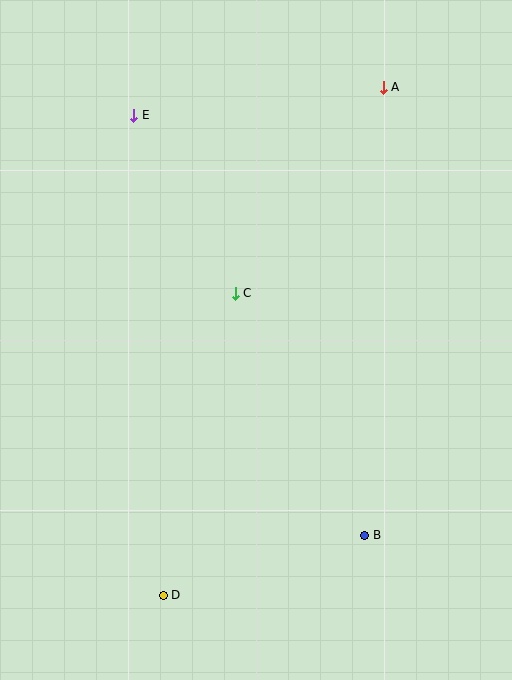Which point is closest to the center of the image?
Point C at (235, 293) is closest to the center.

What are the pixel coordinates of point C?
Point C is at (235, 293).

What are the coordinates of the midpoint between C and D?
The midpoint between C and D is at (199, 444).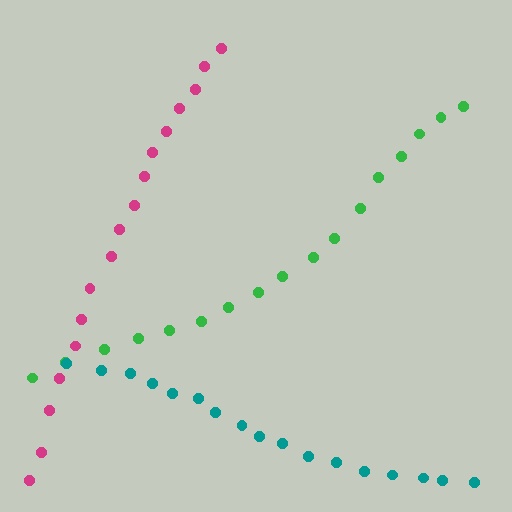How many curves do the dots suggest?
There are 3 distinct paths.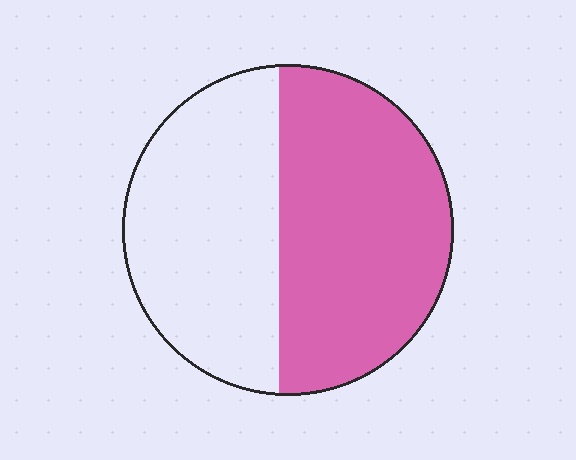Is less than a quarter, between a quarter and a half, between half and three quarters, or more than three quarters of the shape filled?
Between half and three quarters.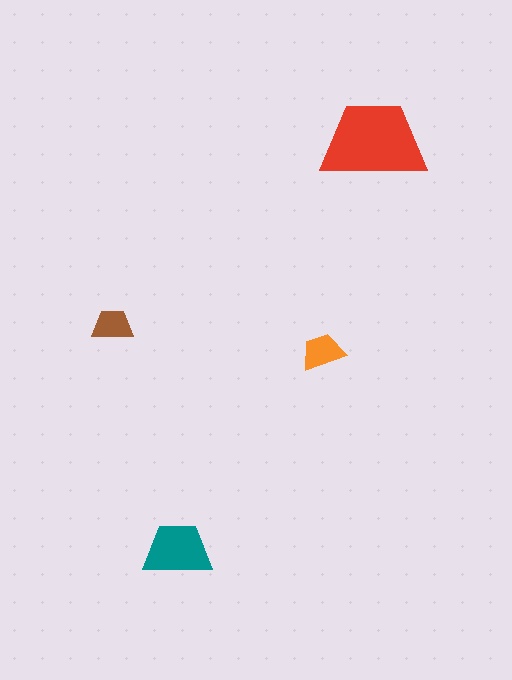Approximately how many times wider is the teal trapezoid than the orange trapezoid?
About 1.5 times wider.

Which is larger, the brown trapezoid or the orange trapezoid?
The orange one.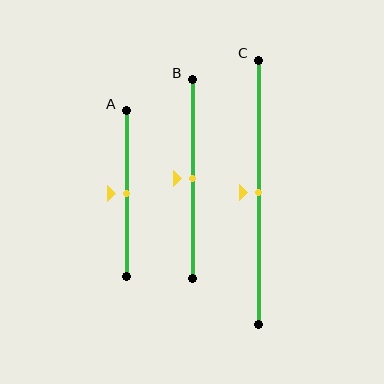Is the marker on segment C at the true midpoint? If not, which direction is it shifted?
Yes, the marker on segment C is at the true midpoint.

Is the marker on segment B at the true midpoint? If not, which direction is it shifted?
Yes, the marker on segment B is at the true midpoint.